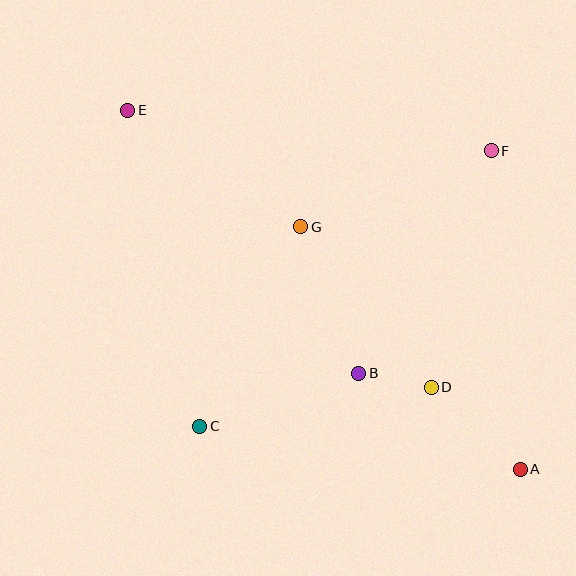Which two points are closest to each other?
Points B and D are closest to each other.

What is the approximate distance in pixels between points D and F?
The distance between D and F is approximately 244 pixels.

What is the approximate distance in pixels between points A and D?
The distance between A and D is approximately 122 pixels.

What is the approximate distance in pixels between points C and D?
The distance between C and D is approximately 235 pixels.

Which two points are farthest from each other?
Points A and E are farthest from each other.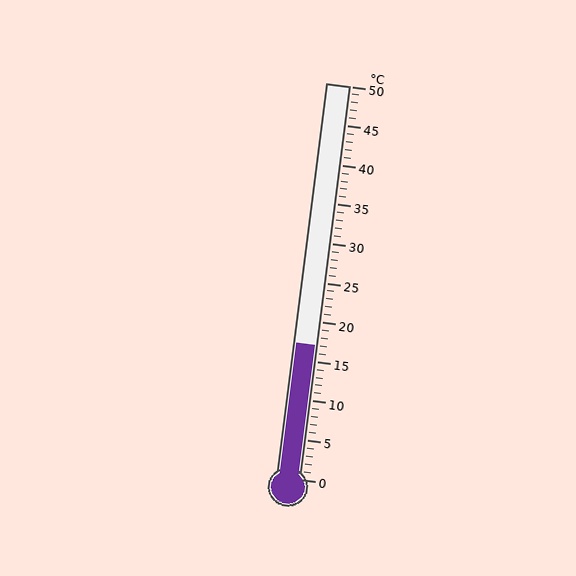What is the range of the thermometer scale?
The thermometer scale ranges from 0°C to 50°C.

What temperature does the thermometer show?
The thermometer shows approximately 17°C.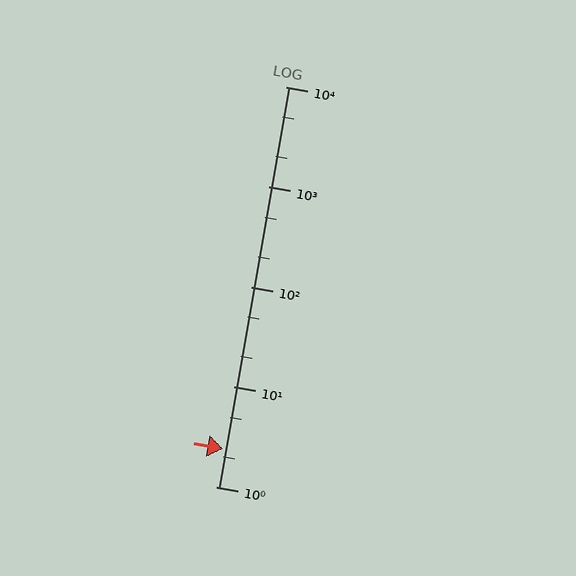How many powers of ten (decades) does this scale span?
The scale spans 4 decades, from 1 to 10000.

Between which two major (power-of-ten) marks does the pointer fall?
The pointer is between 1 and 10.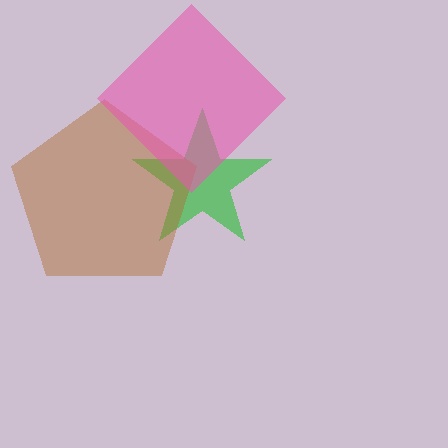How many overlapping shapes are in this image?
There are 3 overlapping shapes in the image.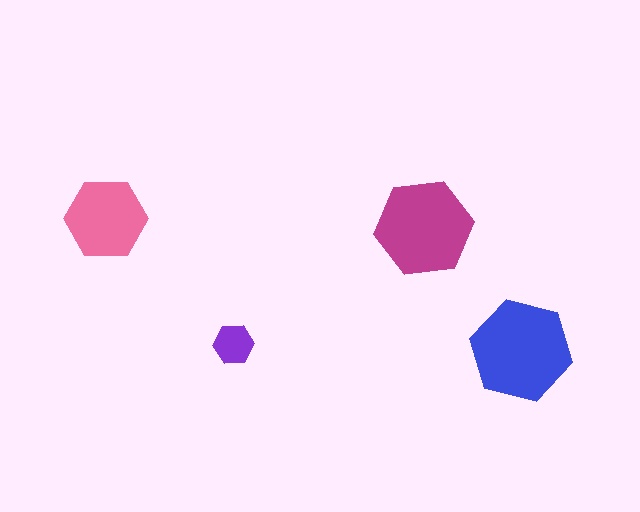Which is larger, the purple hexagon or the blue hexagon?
The blue one.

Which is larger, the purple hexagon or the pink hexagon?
The pink one.